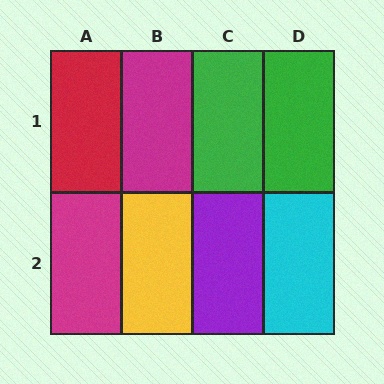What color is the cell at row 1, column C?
Green.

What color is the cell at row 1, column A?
Red.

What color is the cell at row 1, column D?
Green.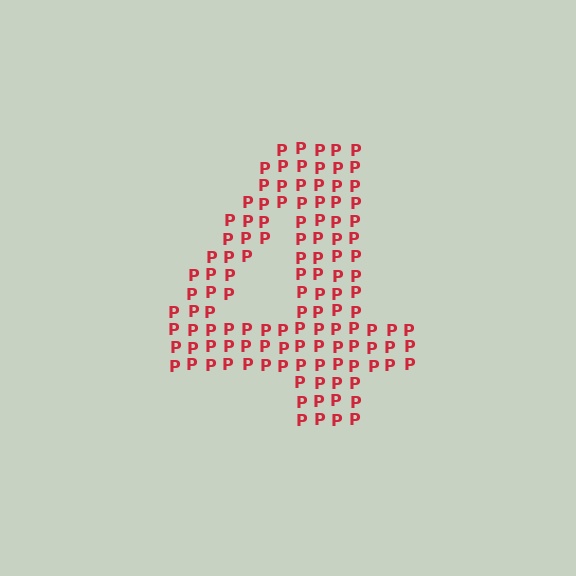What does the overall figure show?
The overall figure shows the digit 4.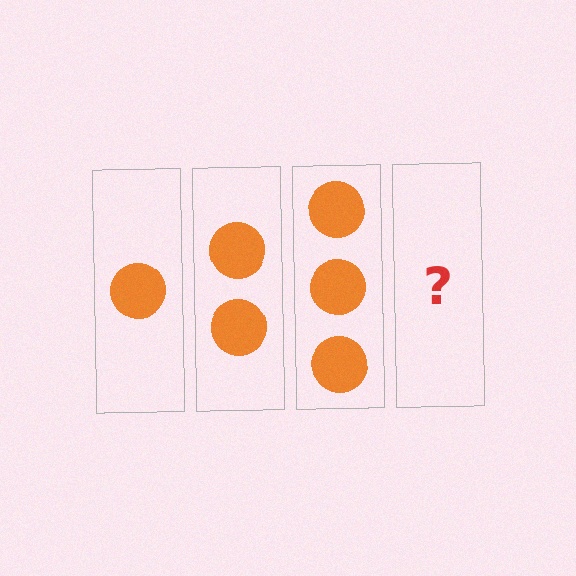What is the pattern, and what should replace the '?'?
The pattern is that each step adds one more circle. The '?' should be 4 circles.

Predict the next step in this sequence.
The next step is 4 circles.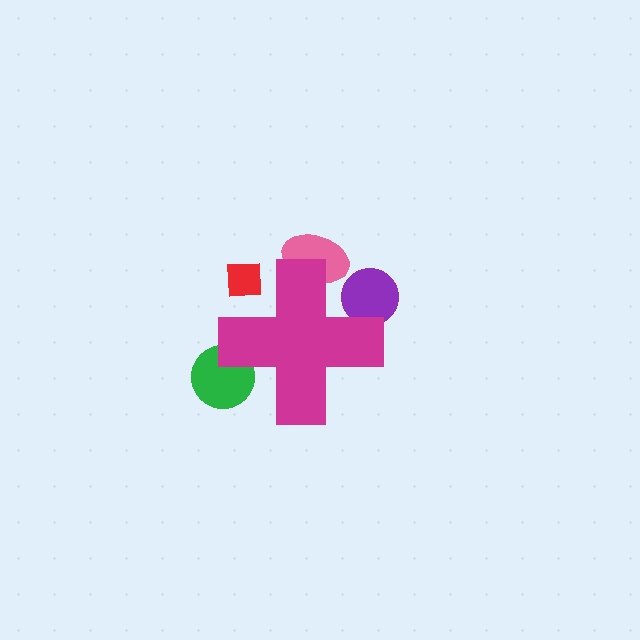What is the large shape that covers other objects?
A magenta cross.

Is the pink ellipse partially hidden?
Yes, the pink ellipse is partially hidden behind the magenta cross.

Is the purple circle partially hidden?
Yes, the purple circle is partially hidden behind the magenta cross.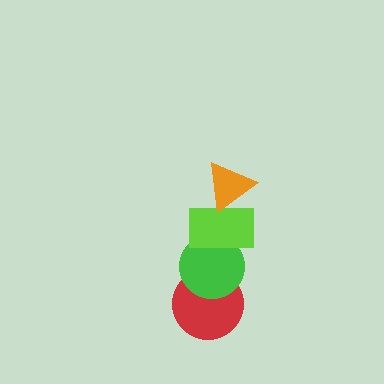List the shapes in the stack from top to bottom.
From top to bottom: the orange triangle, the lime rectangle, the green circle, the red circle.